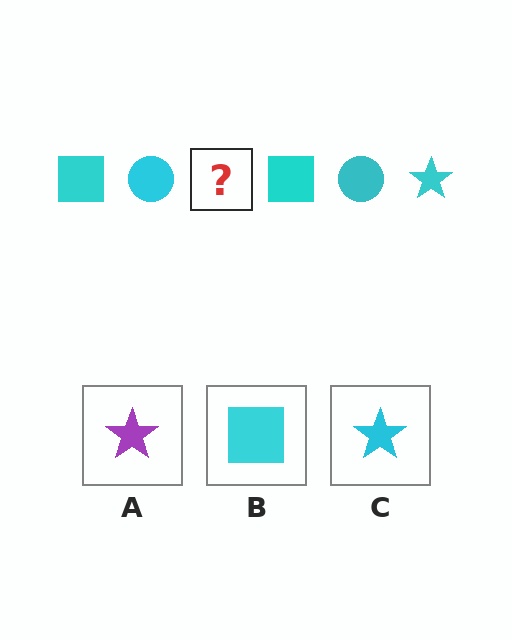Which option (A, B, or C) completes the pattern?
C.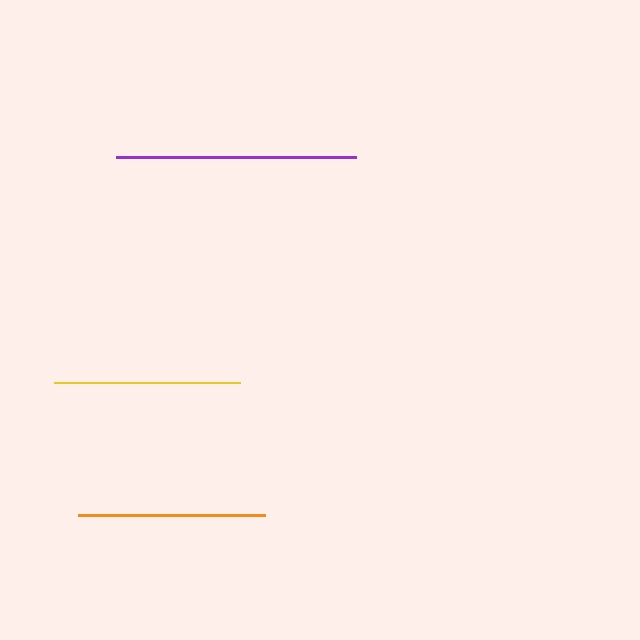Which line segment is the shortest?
The yellow line is the shortest at approximately 186 pixels.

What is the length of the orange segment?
The orange segment is approximately 188 pixels long.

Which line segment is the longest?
The purple line is the longest at approximately 240 pixels.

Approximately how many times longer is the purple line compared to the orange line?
The purple line is approximately 1.3 times the length of the orange line.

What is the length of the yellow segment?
The yellow segment is approximately 186 pixels long.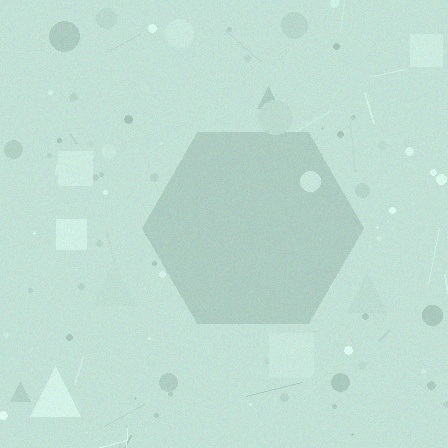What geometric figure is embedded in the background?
A hexagon is embedded in the background.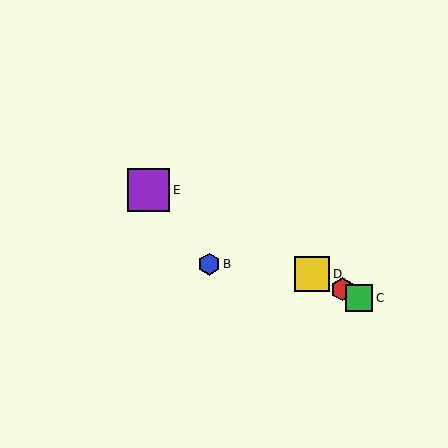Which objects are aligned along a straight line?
Objects A, C, D, E are aligned along a straight line.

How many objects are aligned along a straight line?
4 objects (A, C, D, E) are aligned along a straight line.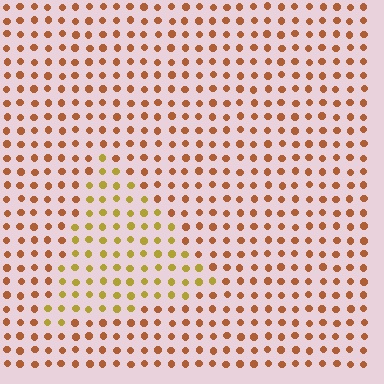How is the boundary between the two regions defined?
The boundary is defined purely by a slight shift in hue (about 33 degrees). Spacing, size, and orientation are identical on both sides.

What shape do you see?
I see a triangle.